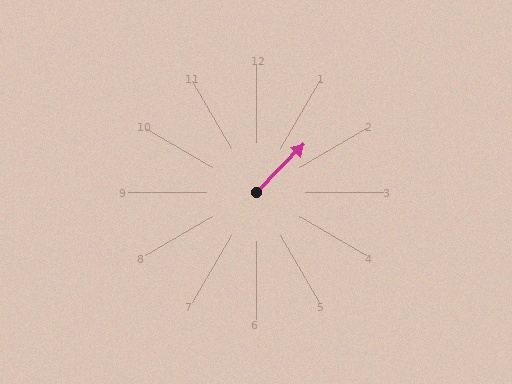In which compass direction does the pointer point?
Northeast.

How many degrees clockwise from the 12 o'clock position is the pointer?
Approximately 45 degrees.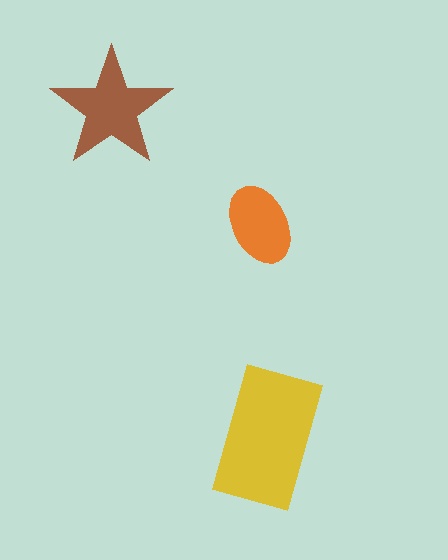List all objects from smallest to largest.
The orange ellipse, the brown star, the yellow rectangle.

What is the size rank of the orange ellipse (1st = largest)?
3rd.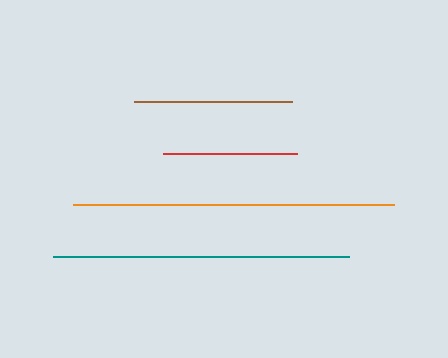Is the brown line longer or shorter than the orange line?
The orange line is longer than the brown line.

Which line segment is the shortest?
The red line is the shortest at approximately 134 pixels.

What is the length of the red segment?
The red segment is approximately 134 pixels long.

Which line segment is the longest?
The orange line is the longest at approximately 321 pixels.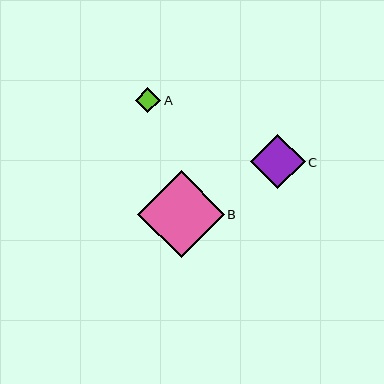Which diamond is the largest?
Diamond B is the largest with a size of approximately 87 pixels.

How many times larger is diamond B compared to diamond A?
Diamond B is approximately 3.4 times the size of diamond A.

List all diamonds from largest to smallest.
From largest to smallest: B, C, A.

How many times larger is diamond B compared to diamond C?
Diamond B is approximately 1.6 times the size of diamond C.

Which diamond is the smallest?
Diamond A is the smallest with a size of approximately 25 pixels.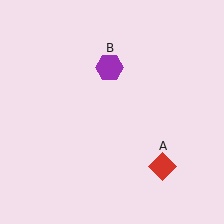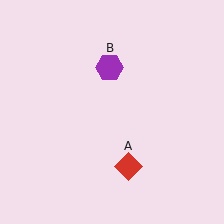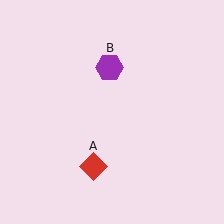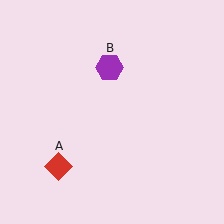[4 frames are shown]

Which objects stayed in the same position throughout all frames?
Purple hexagon (object B) remained stationary.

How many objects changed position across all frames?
1 object changed position: red diamond (object A).